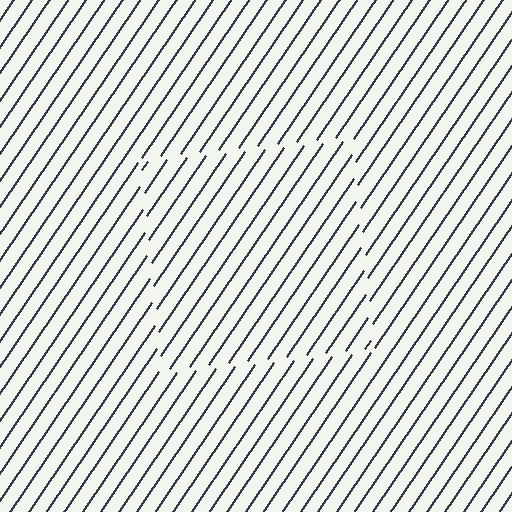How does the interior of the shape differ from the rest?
The interior of the shape contains the same grating, shifted by half a period — the contour is defined by the phase discontinuity where line-ends from the inner and outer gratings abut.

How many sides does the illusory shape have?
4 sides — the line-ends trace a square.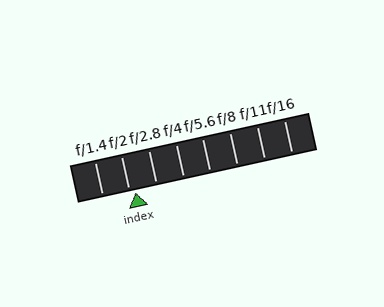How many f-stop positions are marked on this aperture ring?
There are 8 f-stop positions marked.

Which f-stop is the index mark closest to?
The index mark is closest to f/2.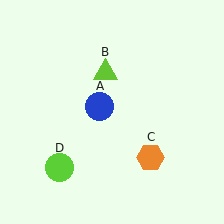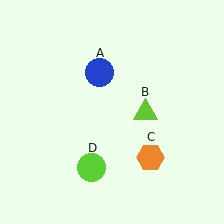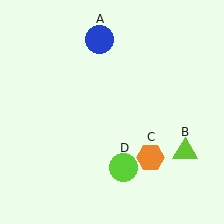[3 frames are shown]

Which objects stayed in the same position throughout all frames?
Orange hexagon (object C) remained stationary.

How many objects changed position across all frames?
3 objects changed position: blue circle (object A), lime triangle (object B), lime circle (object D).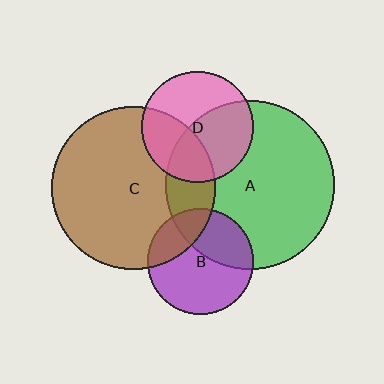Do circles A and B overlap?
Yes.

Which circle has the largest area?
Circle A (green).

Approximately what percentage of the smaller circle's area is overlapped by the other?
Approximately 35%.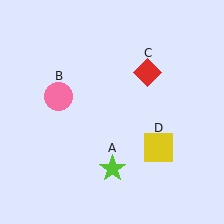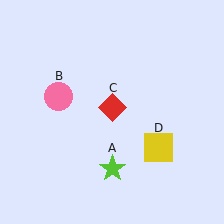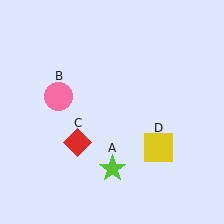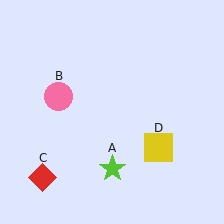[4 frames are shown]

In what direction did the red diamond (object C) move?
The red diamond (object C) moved down and to the left.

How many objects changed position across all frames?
1 object changed position: red diamond (object C).